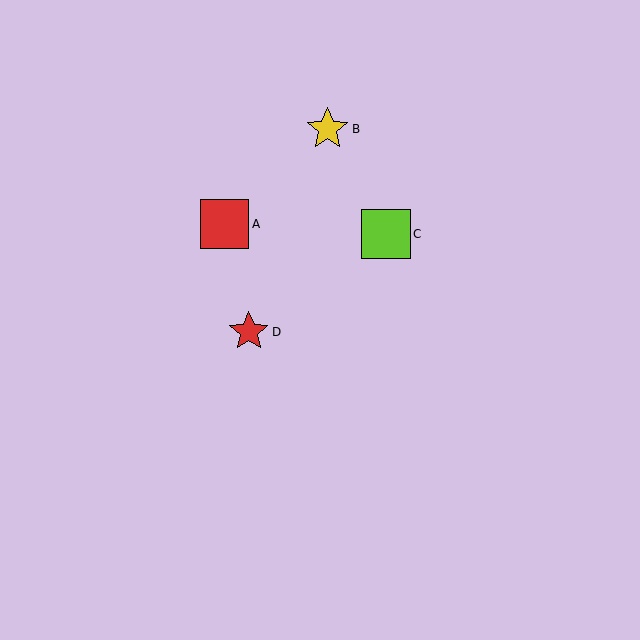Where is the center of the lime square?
The center of the lime square is at (386, 234).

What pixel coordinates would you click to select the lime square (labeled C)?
Click at (386, 234) to select the lime square C.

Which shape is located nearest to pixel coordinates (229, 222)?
The red square (labeled A) at (225, 224) is nearest to that location.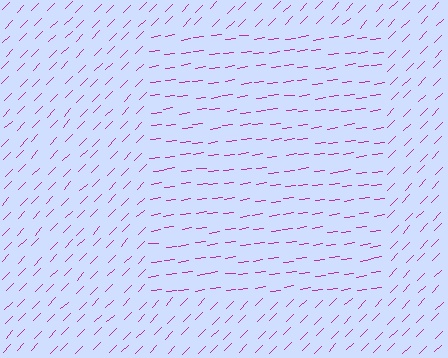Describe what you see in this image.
The image is filled with small magenta line segments. A rectangle region in the image has lines oriented differently from the surrounding lines, creating a visible texture boundary.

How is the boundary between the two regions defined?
The boundary is defined purely by a change in line orientation (approximately 38 degrees difference). All lines are the same color and thickness.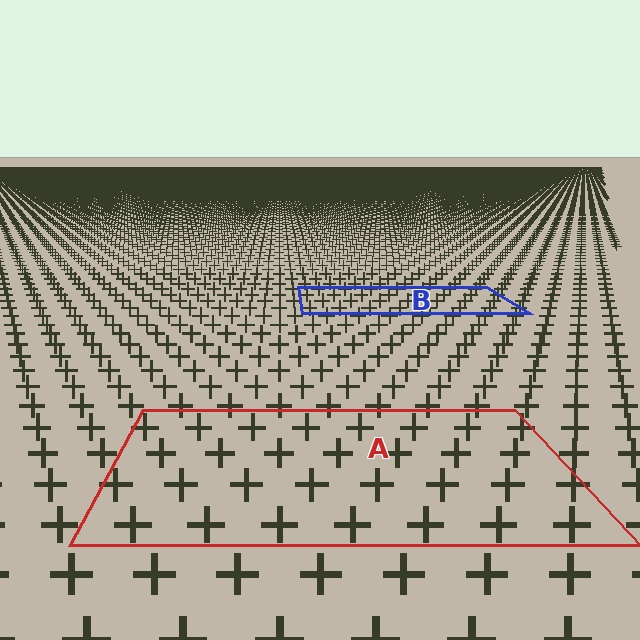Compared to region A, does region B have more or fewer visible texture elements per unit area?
Region B has more texture elements per unit area — they are packed more densely because it is farther away.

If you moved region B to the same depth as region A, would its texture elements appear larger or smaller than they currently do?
They would appear larger. At a closer depth, the same texture elements are projected at a bigger on-screen size.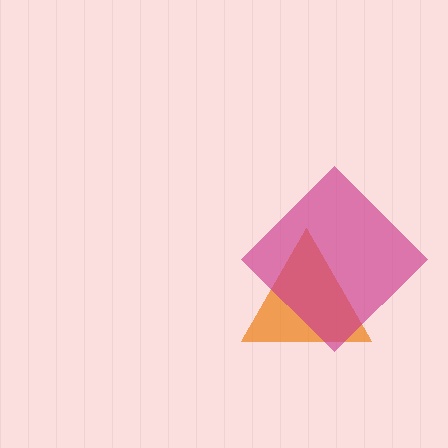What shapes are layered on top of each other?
The layered shapes are: an orange triangle, a magenta diamond.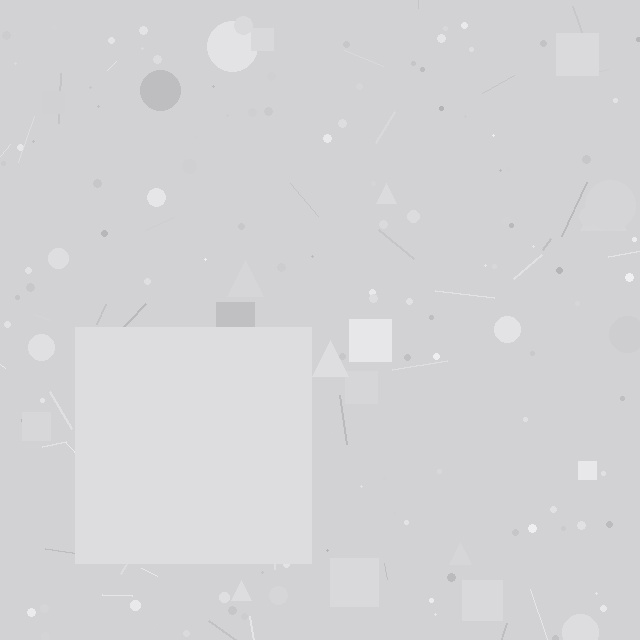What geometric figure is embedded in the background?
A square is embedded in the background.